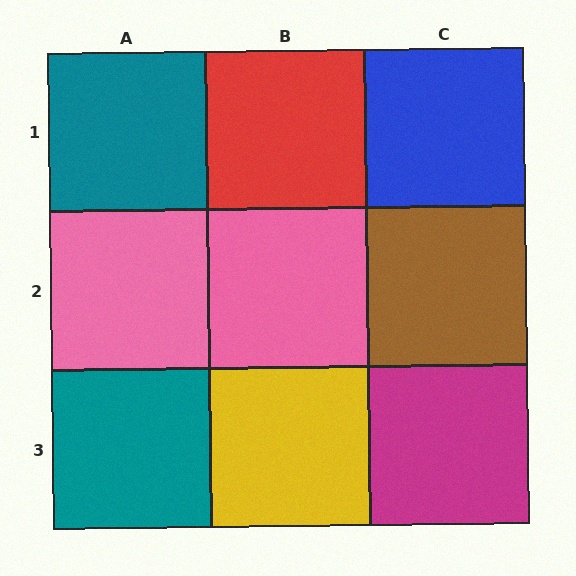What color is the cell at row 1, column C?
Blue.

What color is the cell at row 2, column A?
Pink.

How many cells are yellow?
1 cell is yellow.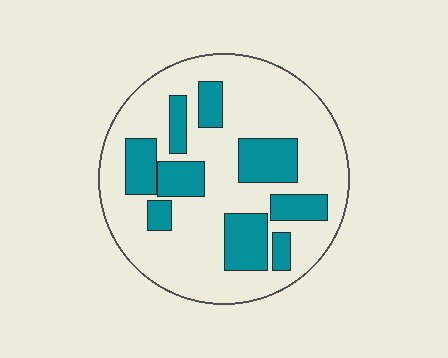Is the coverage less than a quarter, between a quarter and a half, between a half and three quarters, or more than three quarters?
Between a quarter and a half.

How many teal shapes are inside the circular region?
9.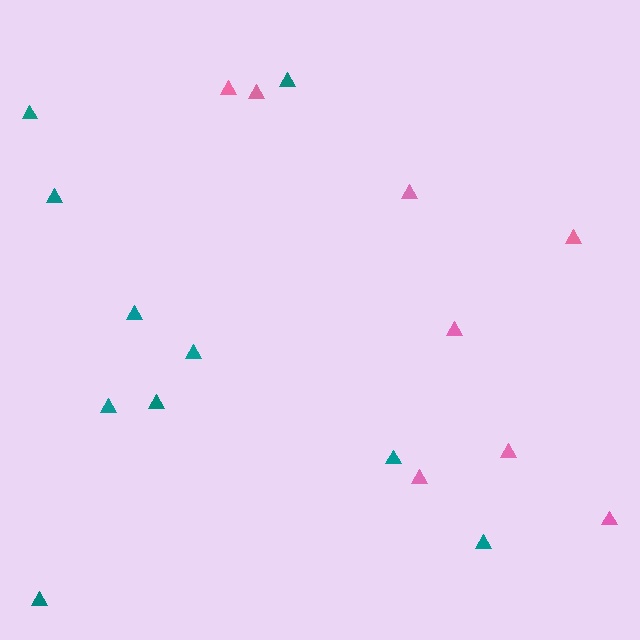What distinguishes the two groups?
There are 2 groups: one group of pink triangles (8) and one group of teal triangles (10).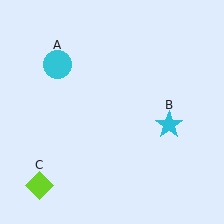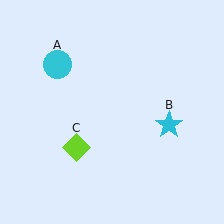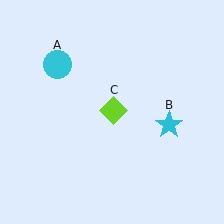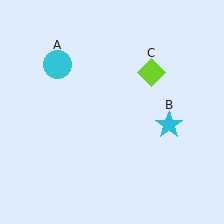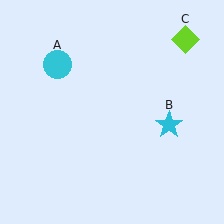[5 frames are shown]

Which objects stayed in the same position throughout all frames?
Cyan circle (object A) and cyan star (object B) remained stationary.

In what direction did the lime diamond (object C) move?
The lime diamond (object C) moved up and to the right.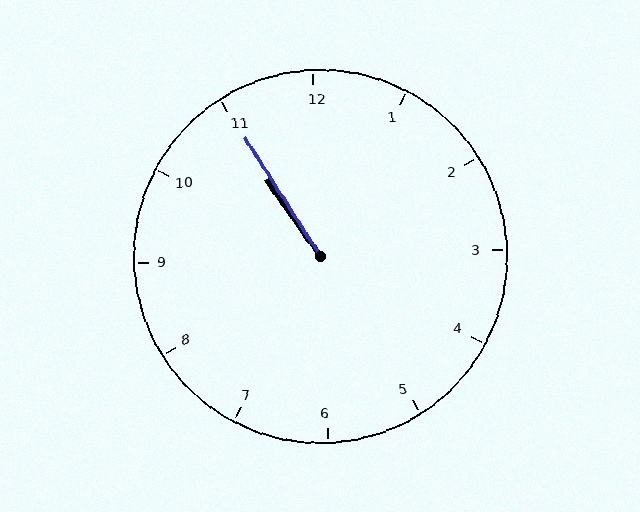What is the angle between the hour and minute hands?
Approximately 2 degrees.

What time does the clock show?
10:55.